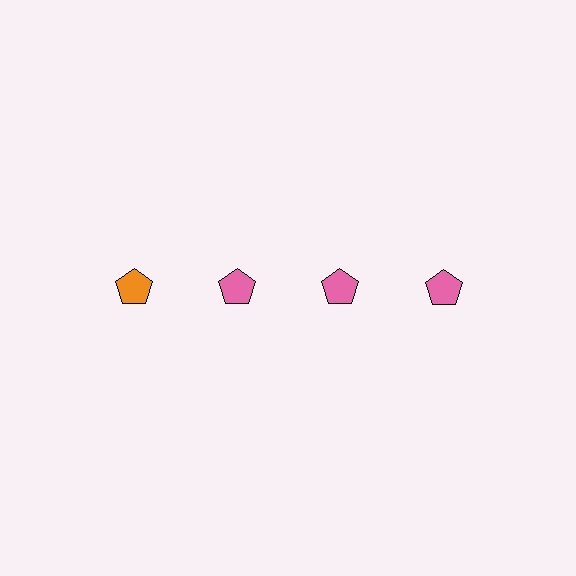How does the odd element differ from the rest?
It has a different color: orange instead of pink.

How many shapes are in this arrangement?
There are 4 shapes arranged in a grid pattern.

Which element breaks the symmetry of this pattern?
The orange pentagon in the top row, leftmost column breaks the symmetry. All other shapes are pink pentagons.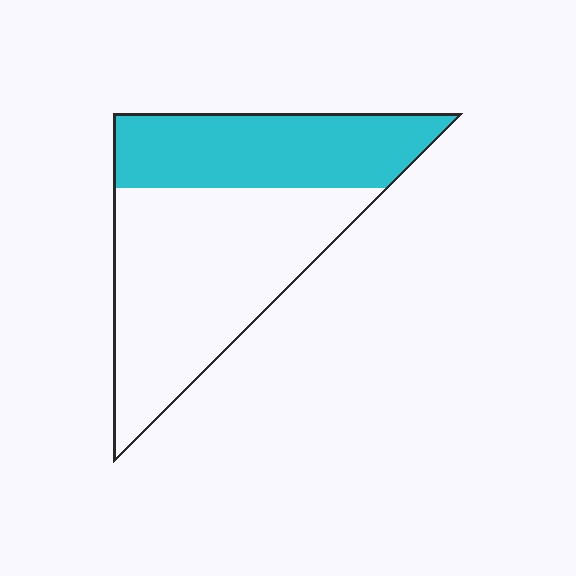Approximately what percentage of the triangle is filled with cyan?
Approximately 40%.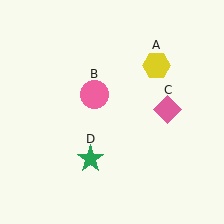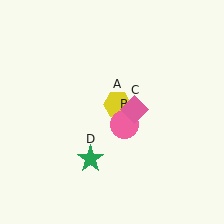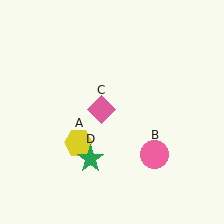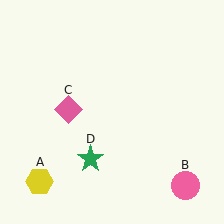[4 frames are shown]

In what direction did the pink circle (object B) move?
The pink circle (object B) moved down and to the right.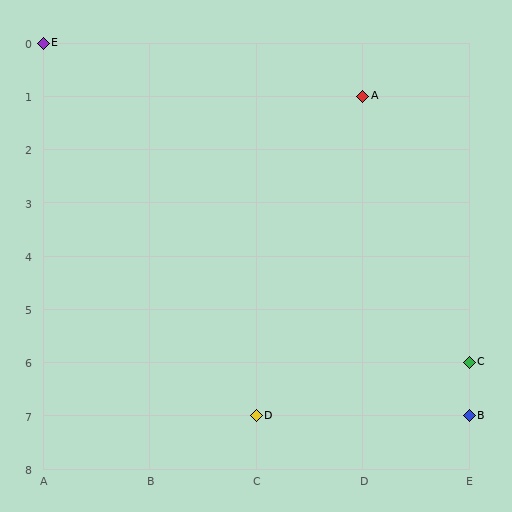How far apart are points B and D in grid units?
Points B and D are 2 columns apart.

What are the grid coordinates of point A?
Point A is at grid coordinates (D, 1).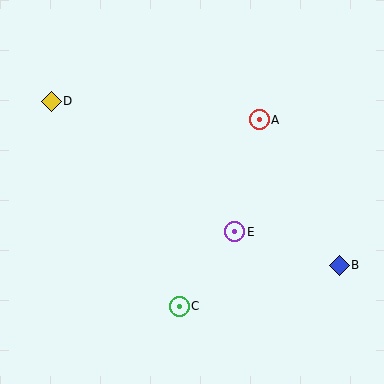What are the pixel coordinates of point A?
Point A is at (259, 120).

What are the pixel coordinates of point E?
Point E is at (235, 232).